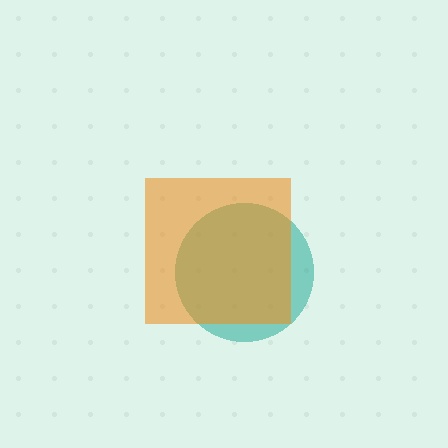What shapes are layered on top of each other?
The layered shapes are: a teal circle, an orange square.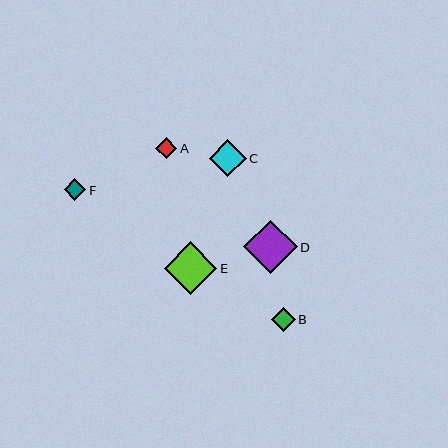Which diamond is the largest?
Diamond D is the largest with a size of approximately 54 pixels.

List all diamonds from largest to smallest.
From largest to smallest: D, E, C, B, F, A.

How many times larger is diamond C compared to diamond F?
Diamond C is approximately 1.7 times the size of diamond F.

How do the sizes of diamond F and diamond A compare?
Diamond F and diamond A are approximately the same size.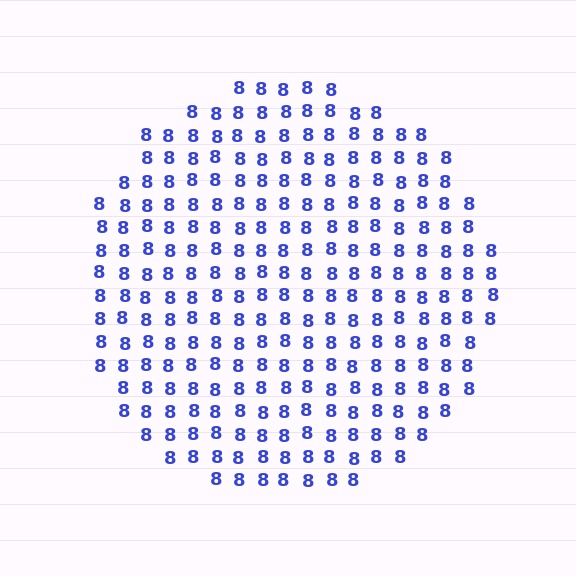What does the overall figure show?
The overall figure shows a circle.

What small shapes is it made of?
It is made of small digit 8's.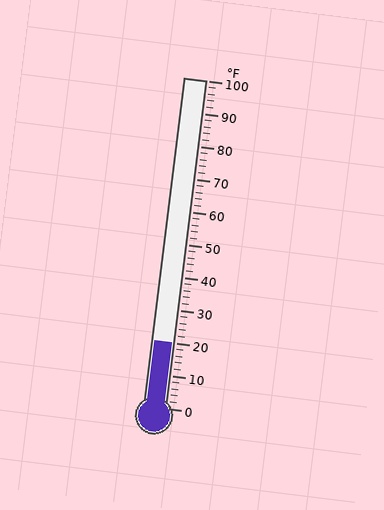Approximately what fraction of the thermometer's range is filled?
The thermometer is filled to approximately 20% of its range.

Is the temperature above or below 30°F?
The temperature is below 30°F.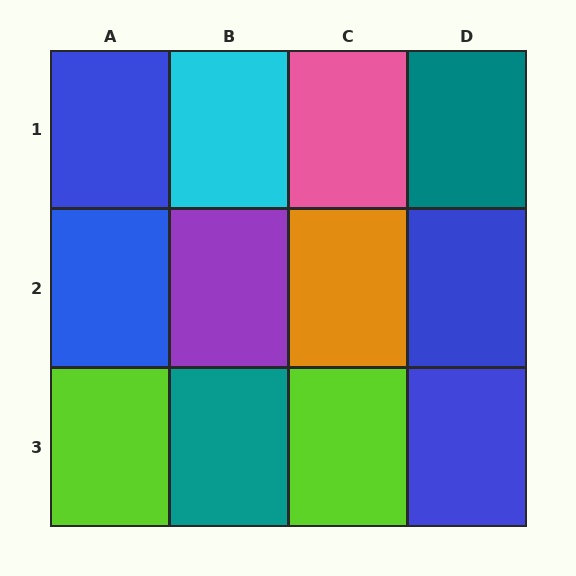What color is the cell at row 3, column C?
Lime.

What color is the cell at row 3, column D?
Blue.